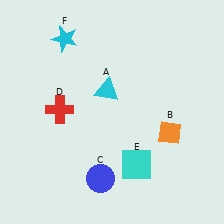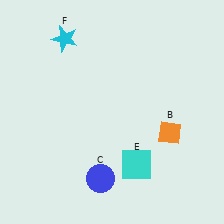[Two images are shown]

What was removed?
The red cross (D), the cyan triangle (A) were removed in Image 2.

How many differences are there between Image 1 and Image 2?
There are 2 differences between the two images.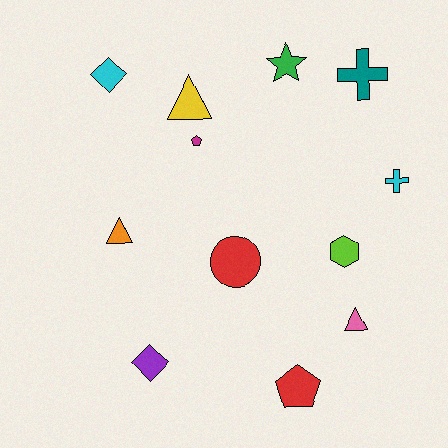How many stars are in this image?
There is 1 star.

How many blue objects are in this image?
There are no blue objects.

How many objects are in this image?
There are 12 objects.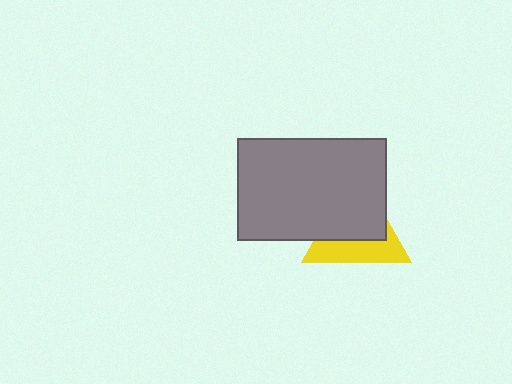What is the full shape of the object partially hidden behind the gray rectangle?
The partially hidden object is a yellow triangle.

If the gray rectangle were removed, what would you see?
You would see the complete yellow triangle.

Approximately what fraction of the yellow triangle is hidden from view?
Roughly 57% of the yellow triangle is hidden behind the gray rectangle.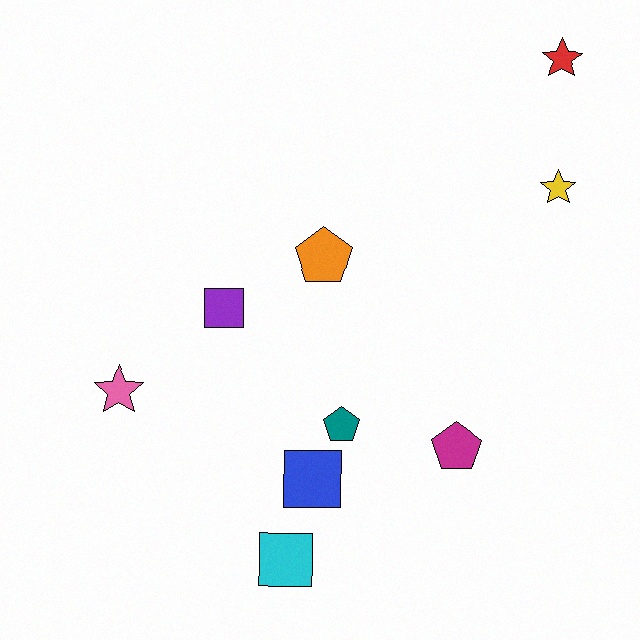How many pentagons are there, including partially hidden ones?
There are 3 pentagons.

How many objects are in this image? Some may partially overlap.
There are 9 objects.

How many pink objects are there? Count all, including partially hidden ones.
There is 1 pink object.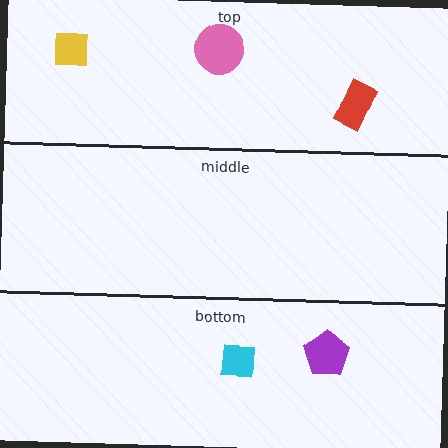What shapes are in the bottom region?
The purple pentagon, the cyan square.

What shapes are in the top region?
The red rectangle, the yellow square, the pink circle.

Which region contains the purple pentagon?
The bottom region.